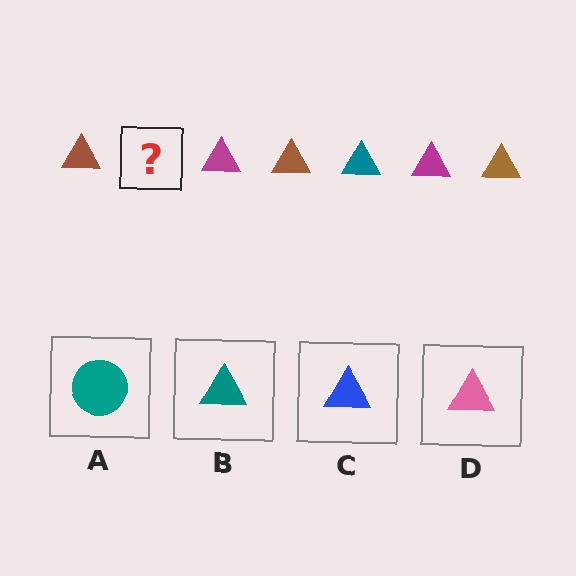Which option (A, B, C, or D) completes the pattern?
B.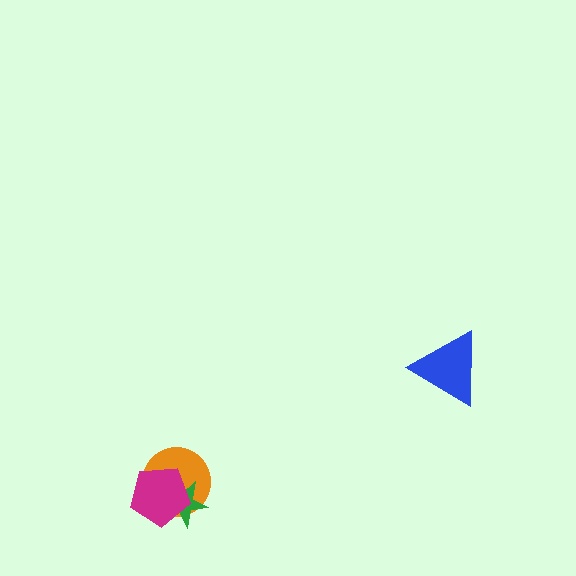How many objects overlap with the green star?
2 objects overlap with the green star.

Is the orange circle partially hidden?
Yes, it is partially covered by another shape.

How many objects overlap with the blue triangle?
0 objects overlap with the blue triangle.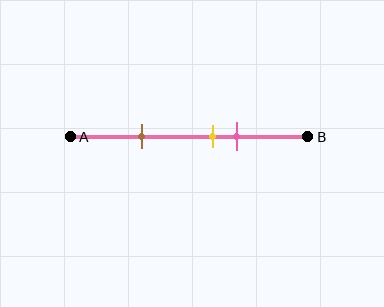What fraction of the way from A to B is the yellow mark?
The yellow mark is approximately 60% (0.6) of the way from A to B.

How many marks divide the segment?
There are 3 marks dividing the segment.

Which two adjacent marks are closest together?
The yellow and pink marks are the closest adjacent pair.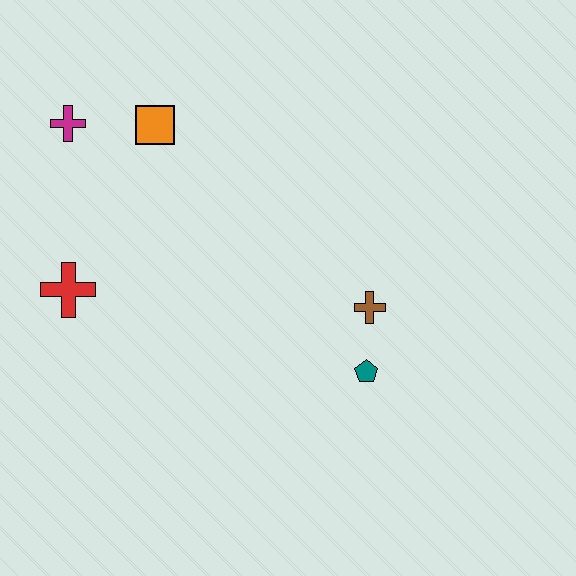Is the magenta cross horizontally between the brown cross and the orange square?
No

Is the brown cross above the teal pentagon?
Yes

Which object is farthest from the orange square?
The teal pentagon is farthest from the orange square.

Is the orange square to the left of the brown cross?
Yes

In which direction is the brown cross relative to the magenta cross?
The brown cross is to the right of the magenta cross.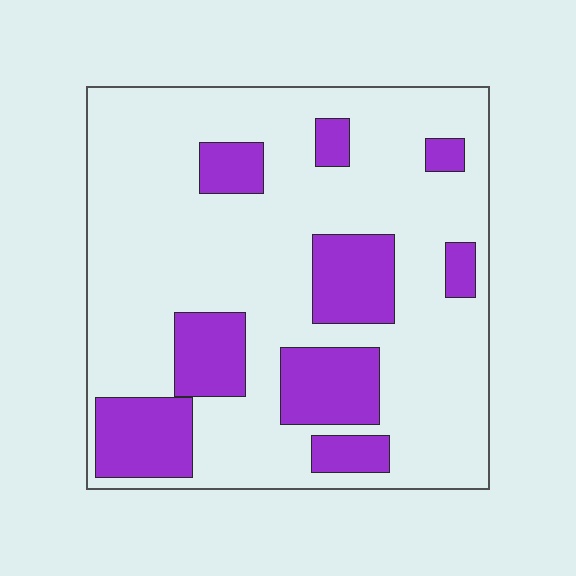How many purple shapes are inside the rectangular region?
9.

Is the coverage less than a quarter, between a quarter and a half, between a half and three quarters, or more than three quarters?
Less than a quarter.